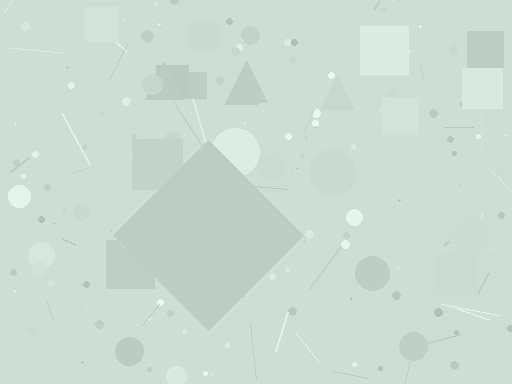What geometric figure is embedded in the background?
A diamond is embedded in the background.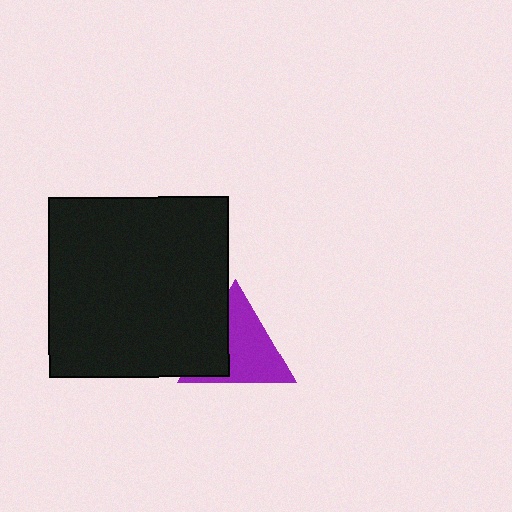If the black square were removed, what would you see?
You would see the complete purple triangle.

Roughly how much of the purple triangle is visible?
About half of it is visible (roughly 65%).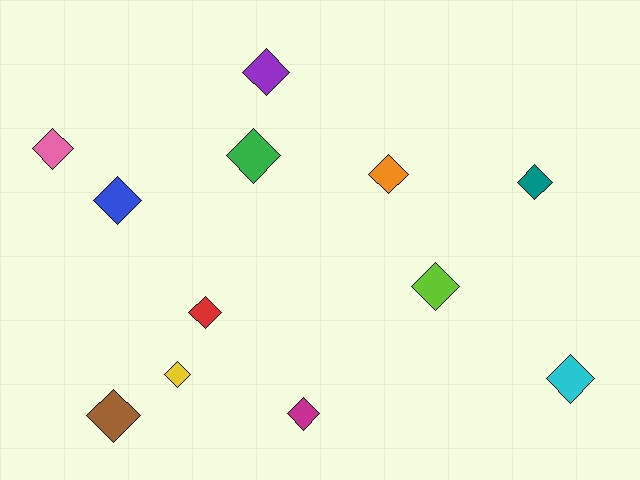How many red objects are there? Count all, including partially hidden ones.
There is 1 red object.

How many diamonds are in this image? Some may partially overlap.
There are 12 diamonds.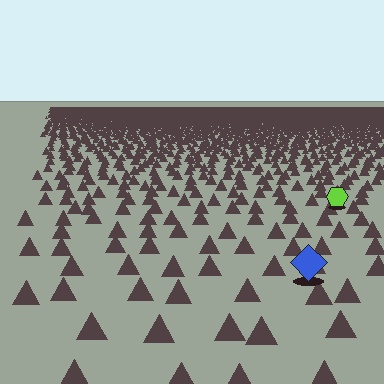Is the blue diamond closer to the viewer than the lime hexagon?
Yes. The blue diamond is closer — you can tell from the texture gradient: the ground texture is coarser near it.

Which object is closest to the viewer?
The blue diamond is closest. The texture marks near it are larger and more spread out.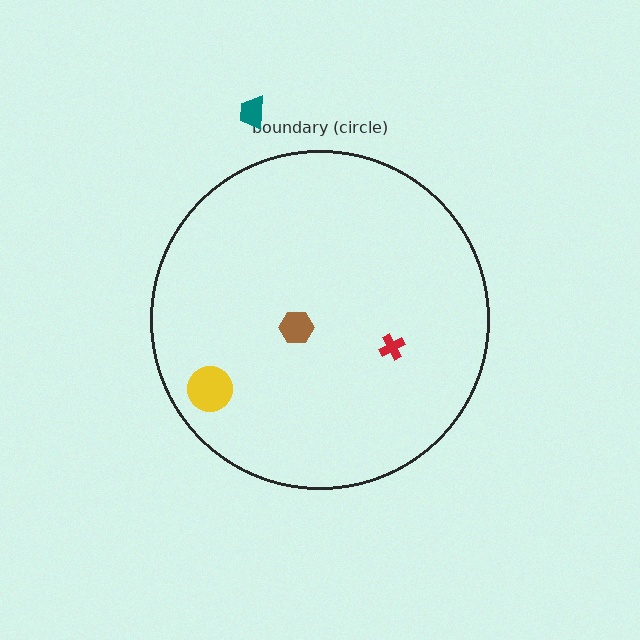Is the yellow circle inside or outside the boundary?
Inside.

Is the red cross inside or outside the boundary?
Inside.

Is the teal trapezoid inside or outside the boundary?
Outside.